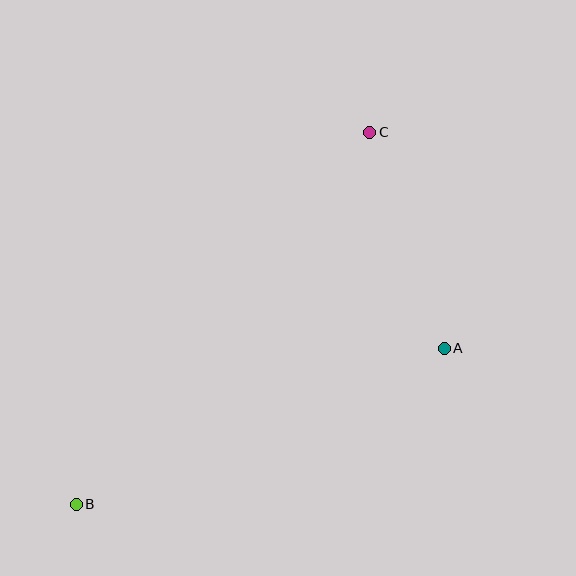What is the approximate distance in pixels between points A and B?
The distance between A and B is approximately 400 pixels.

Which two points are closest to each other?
Points A and C are closest to each other.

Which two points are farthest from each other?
Points B and C are farthest from each other.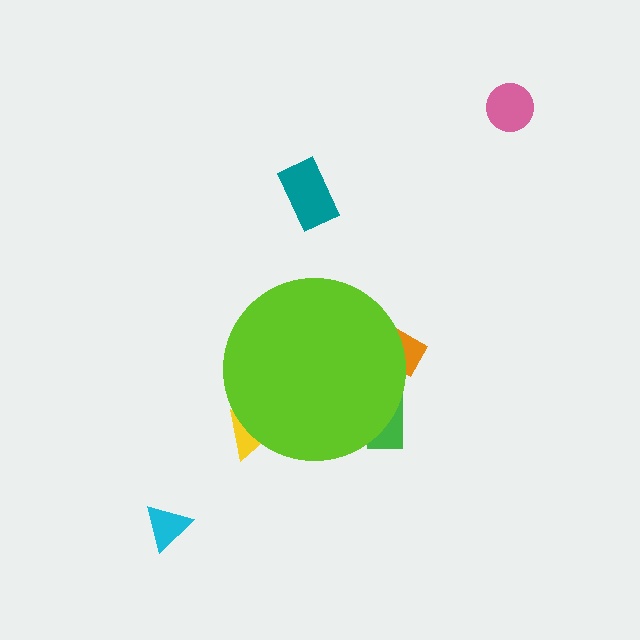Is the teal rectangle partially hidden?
No, the teal rectangle is fully visible.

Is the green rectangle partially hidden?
Yes, the green rectangle is partially hidden behind the lime circle.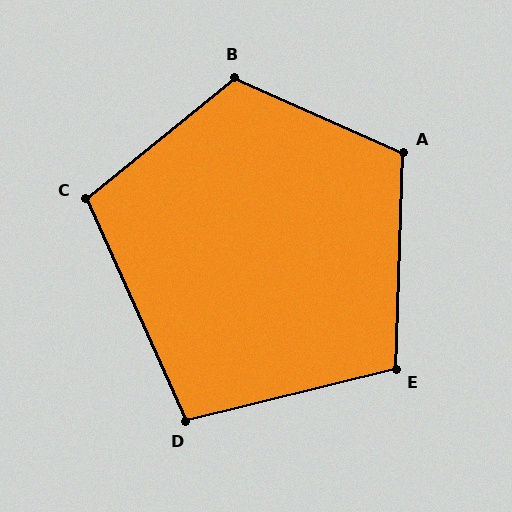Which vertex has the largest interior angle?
B, at approximately 117 degrees.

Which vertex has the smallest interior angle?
D, at approximately 100 degrees.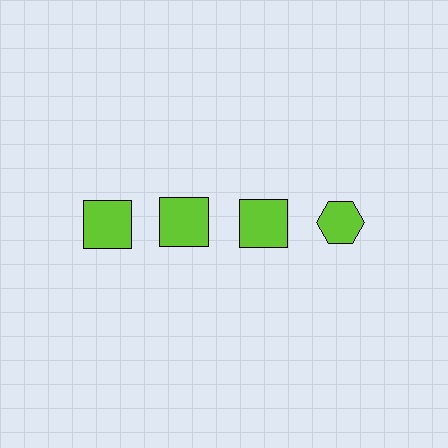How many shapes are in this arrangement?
There are 4 shapes arranged in a grid pattern.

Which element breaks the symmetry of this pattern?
The lime hexagon in the top row, second from right column breaks the symmetry. All other shapes are lime squares.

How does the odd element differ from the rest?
It has a different shape: hexagon instead of square.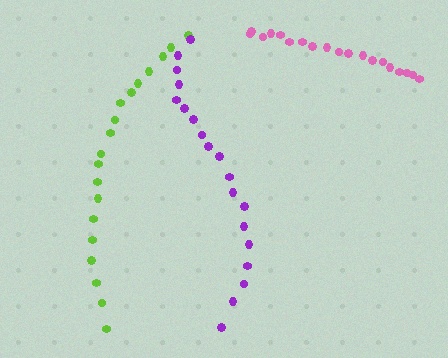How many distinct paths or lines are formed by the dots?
There are 3 distinct paths.